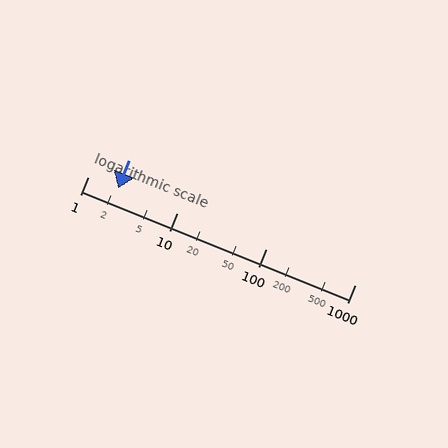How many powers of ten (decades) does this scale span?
The scale spans 3 decades, from 1 to 1000.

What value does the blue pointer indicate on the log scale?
The pointer indicates approximately 2.2.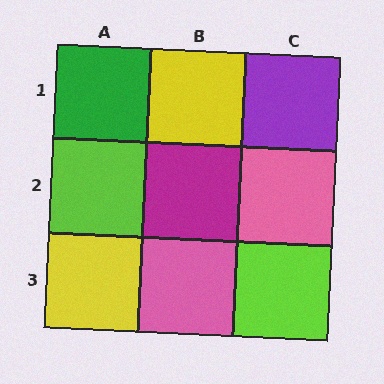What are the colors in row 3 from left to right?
Yellow, pink, lime.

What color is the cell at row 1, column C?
Purple.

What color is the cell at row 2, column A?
Lime.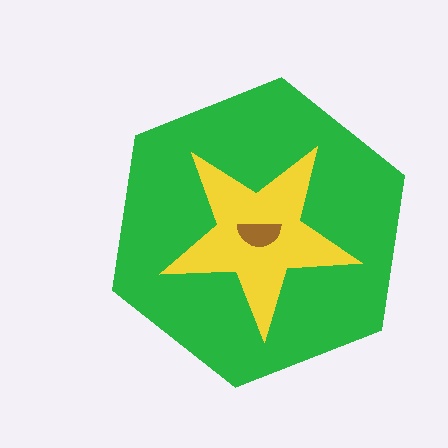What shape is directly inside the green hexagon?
The yellow star.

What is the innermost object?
The brown semicircle.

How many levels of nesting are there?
3.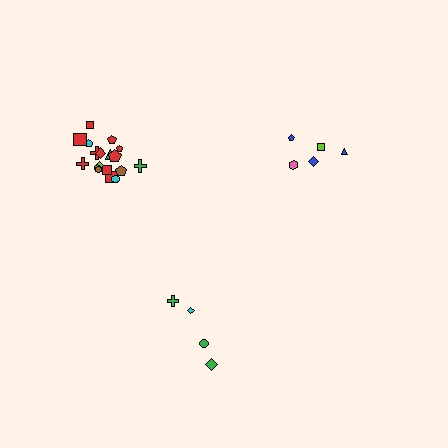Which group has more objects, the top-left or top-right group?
The top-left group.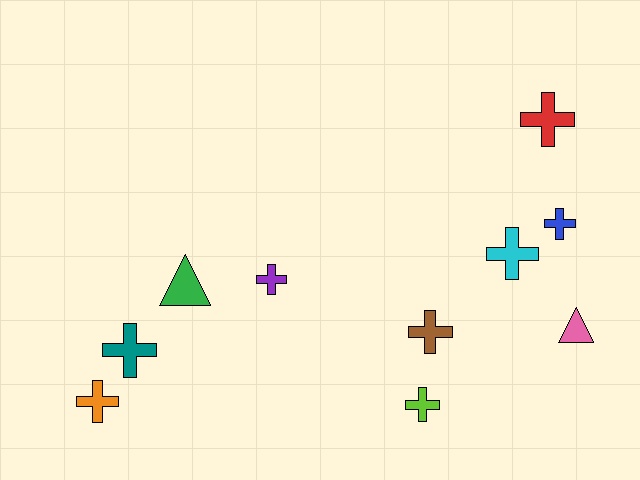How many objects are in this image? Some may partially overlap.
There are 10 objects.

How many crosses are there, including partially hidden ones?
There are 8 crosses.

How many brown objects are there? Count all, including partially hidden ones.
There is 1 brown object.